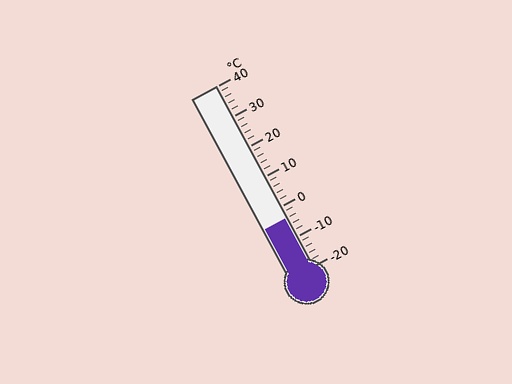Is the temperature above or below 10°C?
The temperature is below 10°C.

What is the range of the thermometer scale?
The thermometer scale ranges from -20°C to 40°C.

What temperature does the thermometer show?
The thermometer shows approximately -4°C.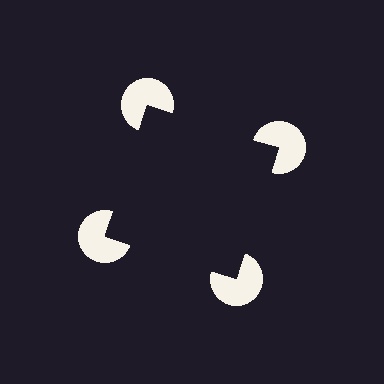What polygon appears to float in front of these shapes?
An illusory square — its edges are inferred from the aligned wedge cuts in the pac-man discs, not physically drawn.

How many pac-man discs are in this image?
There are 4 — one at each vertex of the illusory square.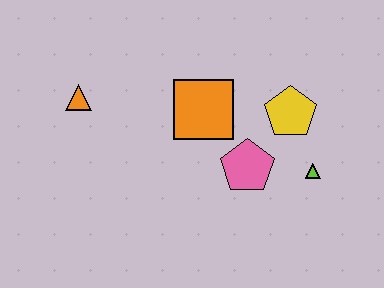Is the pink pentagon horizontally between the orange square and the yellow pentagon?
Yes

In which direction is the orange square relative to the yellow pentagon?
The orange square is to the left of the yellow pentagon.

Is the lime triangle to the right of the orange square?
Yes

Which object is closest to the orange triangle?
The orange square is closest to the orange triangle.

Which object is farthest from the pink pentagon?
The orange triangle is farthest from the pink pentagon.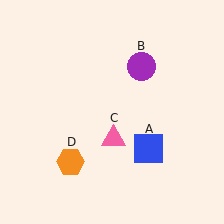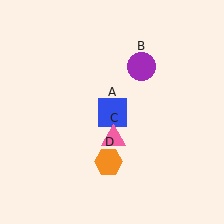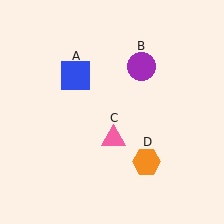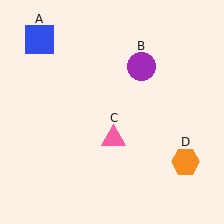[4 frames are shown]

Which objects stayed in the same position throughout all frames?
Purple circle (object B) and pink triangle (object C) remained stationary.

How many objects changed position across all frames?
2 objects changed position: blue square (object A), orange hexagon (object D).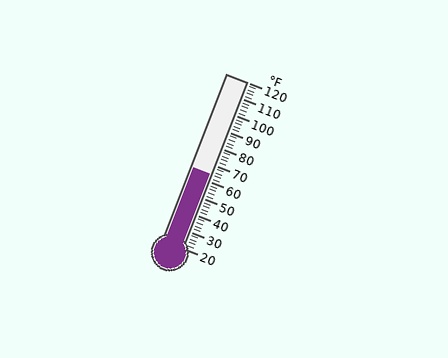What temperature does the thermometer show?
The thermometer shows approximately 64°F.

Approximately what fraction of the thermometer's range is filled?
The thermometer is filled to approximately 45% of its range.